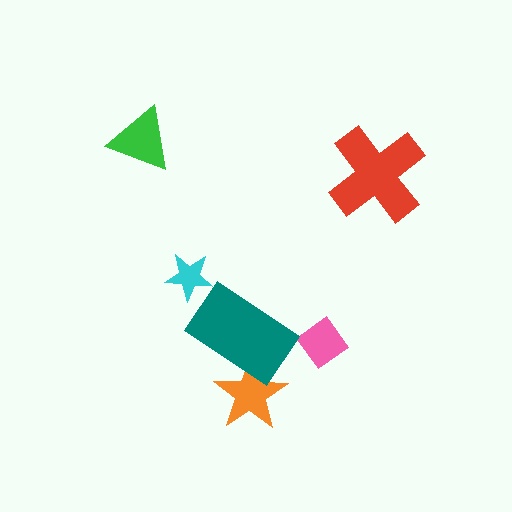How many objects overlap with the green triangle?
0 objects overlap with the green triangle.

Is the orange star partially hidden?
Yes, it is partially covered by another shape.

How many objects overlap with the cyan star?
0 objects overlap with the cyan star.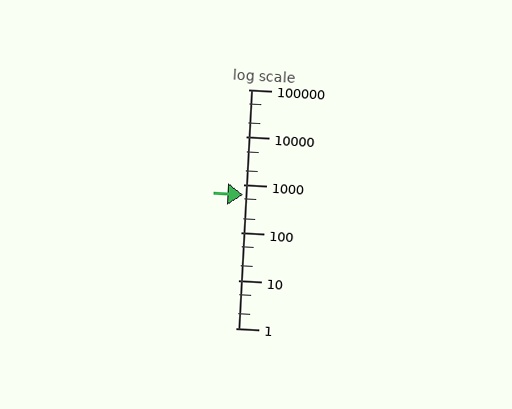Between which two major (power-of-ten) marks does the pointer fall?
The pointer is between 100 and 1000.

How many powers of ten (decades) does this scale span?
The scale spans 5 decades, from 1 to 100000.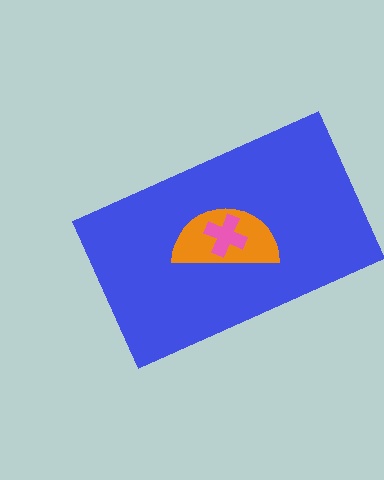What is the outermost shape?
The blue rectangle.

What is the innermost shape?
The pink cross.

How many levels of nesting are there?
3.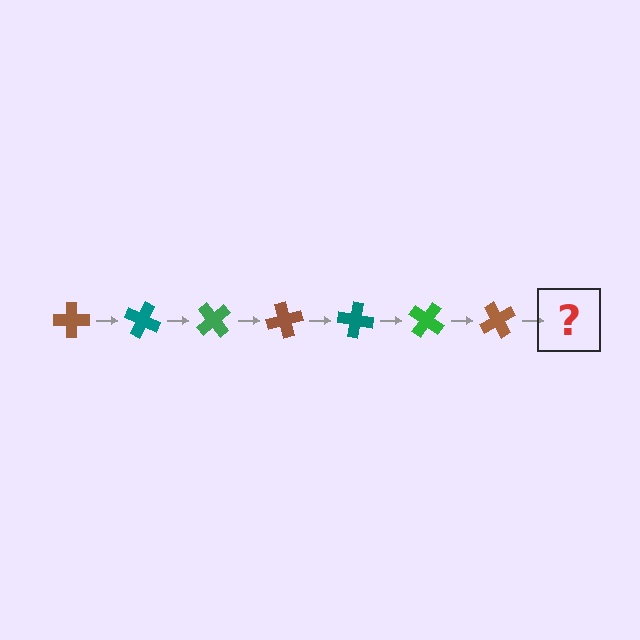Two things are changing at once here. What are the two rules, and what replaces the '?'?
The two rules are that it rotates 25 degrees each step and the color cycles through brown, teal, and green. The '?' should be a teal cross, rotated 175 degrees from the start.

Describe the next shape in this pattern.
It should be a teal cross, rotated 175 degrees from the start.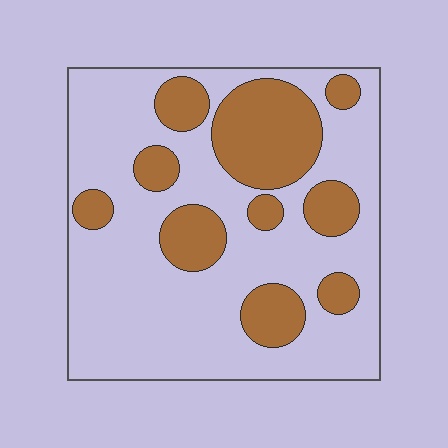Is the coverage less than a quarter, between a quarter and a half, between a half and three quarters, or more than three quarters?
Between a quarter and a half.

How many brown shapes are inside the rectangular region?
10.